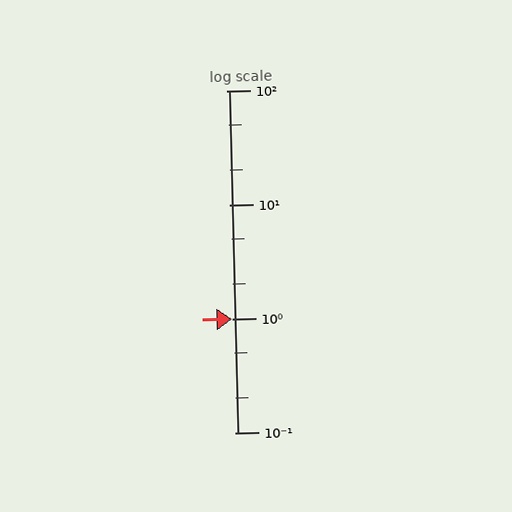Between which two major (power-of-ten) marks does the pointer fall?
The pointer is between 1 and 10.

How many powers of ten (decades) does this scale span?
The scale spans 3 decades, from 0.1 to 100.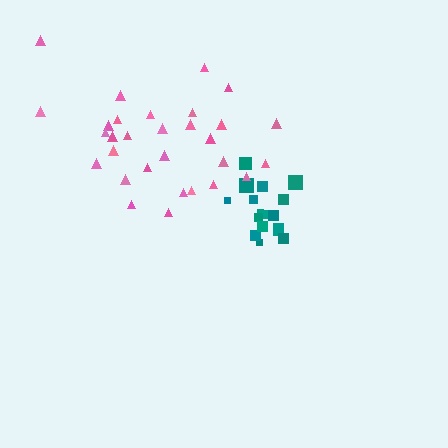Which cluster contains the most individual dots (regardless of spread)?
Pink (30).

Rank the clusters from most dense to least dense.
teal, pink.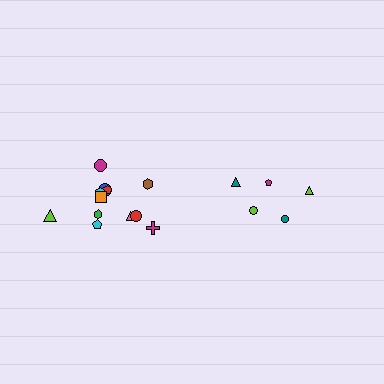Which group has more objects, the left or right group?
The left group.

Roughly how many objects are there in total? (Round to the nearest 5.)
Roughly 15 objects in total.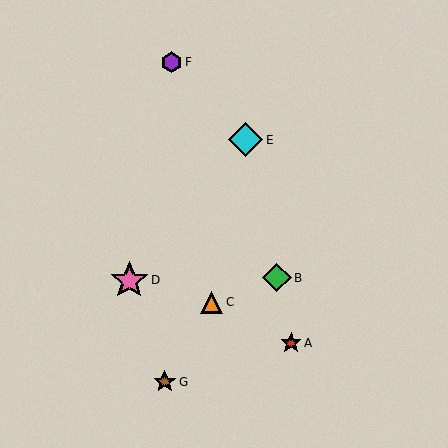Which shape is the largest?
The pink star (labeled D) is the largest.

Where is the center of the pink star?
The center of the pink star is at (129, 280).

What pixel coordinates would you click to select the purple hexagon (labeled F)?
Click at (171, 62) to select the purple hexagon F.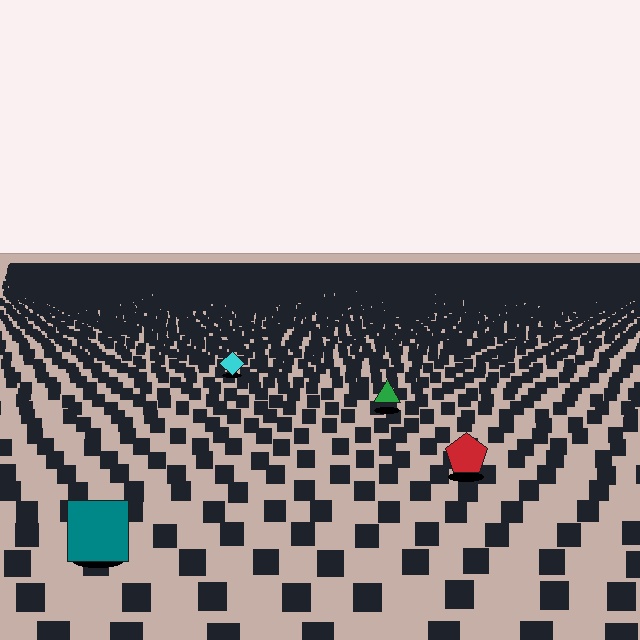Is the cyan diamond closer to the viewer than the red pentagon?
No. The red pentagon is closer — you can tell from the texture gradient: the ground texture is coarser near it.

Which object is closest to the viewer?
The teal square is closest. The texture marks near it are larger and more spread out.